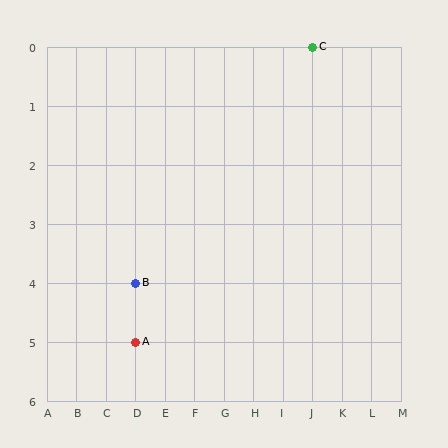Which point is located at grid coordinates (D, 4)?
Point B is at (D, 4).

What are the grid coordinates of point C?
Point C is at grid coordinates (J, 0).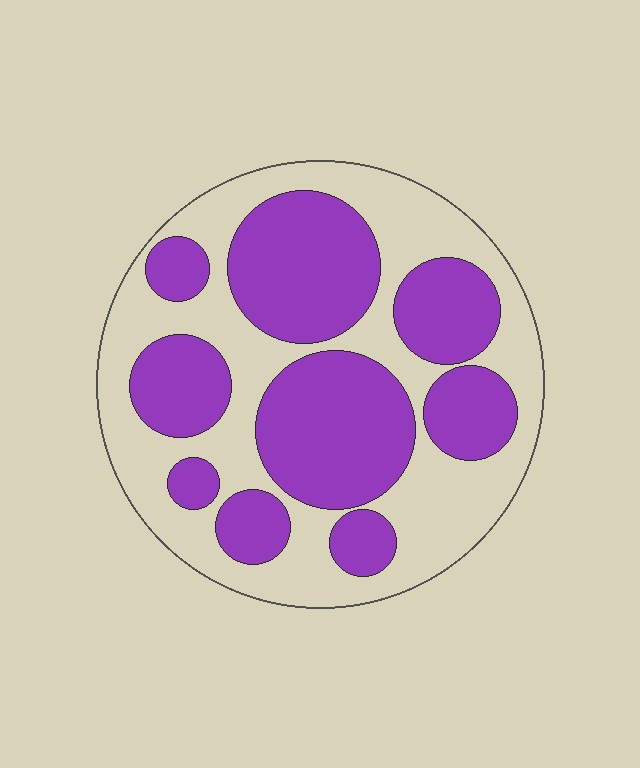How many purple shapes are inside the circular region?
9.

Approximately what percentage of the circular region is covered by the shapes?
Approximately 50%.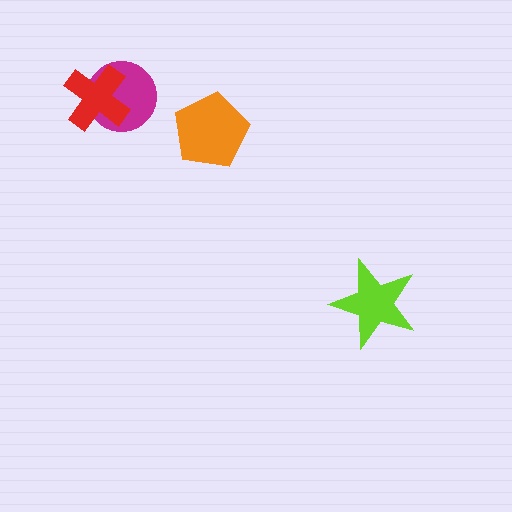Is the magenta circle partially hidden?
Yes, it is partially covered by another shape.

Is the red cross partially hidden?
No, no other shape covers it.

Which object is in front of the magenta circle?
The red cross is in front of the magenta circle.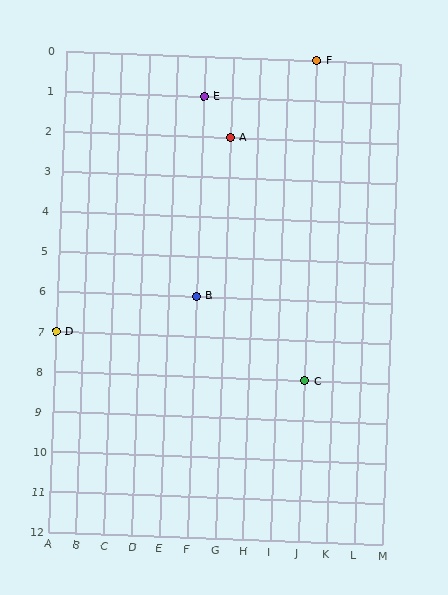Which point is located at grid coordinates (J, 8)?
Point C is at (J, 8).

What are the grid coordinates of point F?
Point F is at grid coordinates (J, 0).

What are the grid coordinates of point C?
Point C is at grid coordinates (J, 8).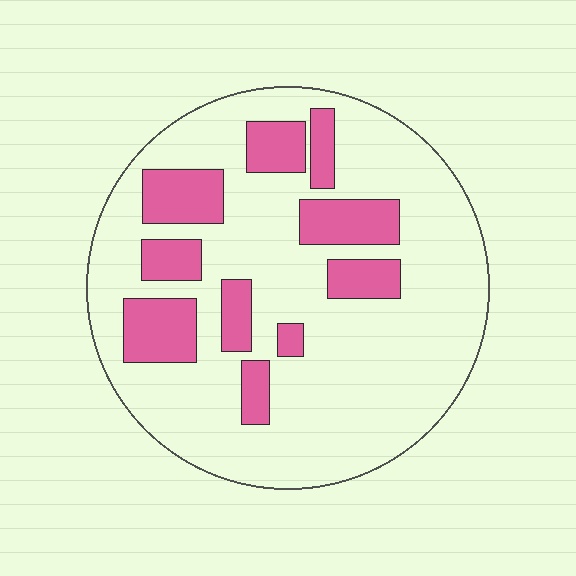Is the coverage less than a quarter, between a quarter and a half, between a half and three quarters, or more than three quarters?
Less than a quarter.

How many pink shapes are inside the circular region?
10.